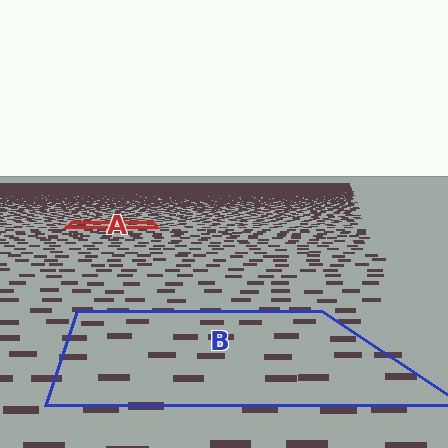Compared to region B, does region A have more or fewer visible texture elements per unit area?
Region A has more texture elements per unit area — they are packed more densely because it is farther away.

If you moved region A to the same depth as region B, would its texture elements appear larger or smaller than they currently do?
They would appear larger. At a closer depth, the same texture elements are projected at a bigger on-screen size.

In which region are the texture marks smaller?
The texture marks are smaller in region A, because it is farther away.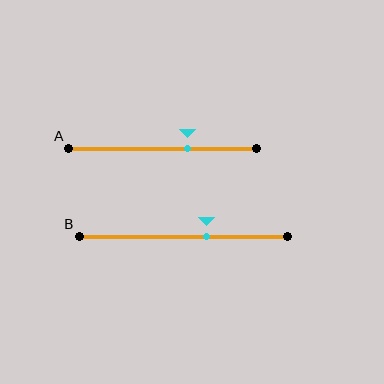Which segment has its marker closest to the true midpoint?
Segment B has its marker closest to the true midpoint.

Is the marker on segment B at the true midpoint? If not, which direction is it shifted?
No, the marker on segment B is shifted to the right by about 11% of the segment length.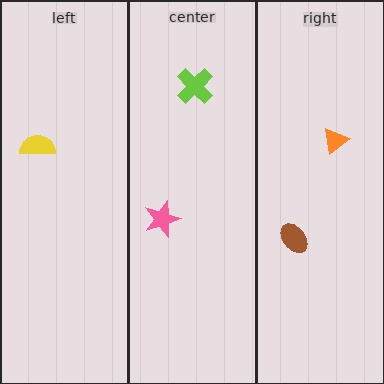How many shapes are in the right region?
2.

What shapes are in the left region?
The yellow semicircle.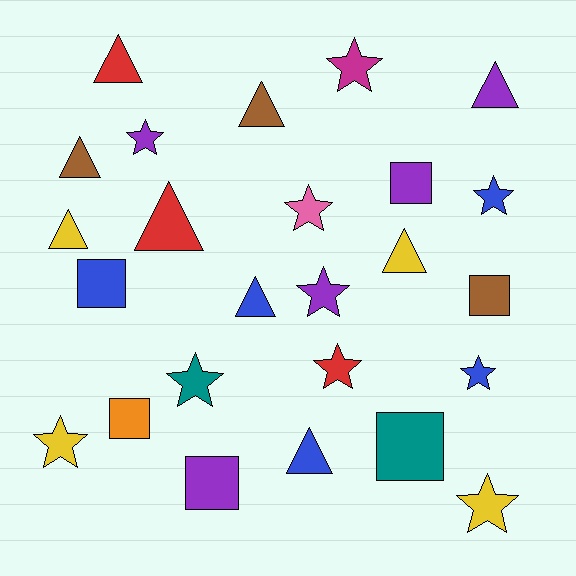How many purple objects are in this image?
There are 5 purple objects.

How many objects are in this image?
There are 25 objects.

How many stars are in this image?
There are 10 stars.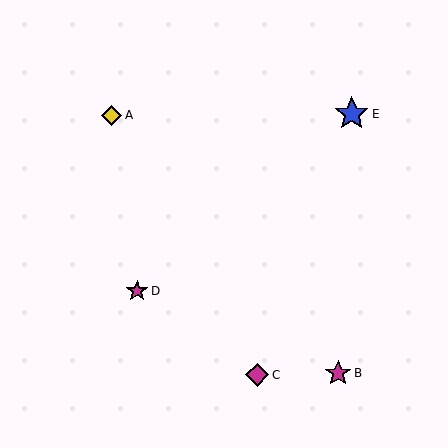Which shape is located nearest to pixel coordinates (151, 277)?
The magenta star (labeled D) at (137, 291) is nearest to that location.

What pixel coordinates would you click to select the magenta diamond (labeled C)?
Click at (257, 375) to select the magenta diamond C.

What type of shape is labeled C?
Shape C is a magenta diamond.